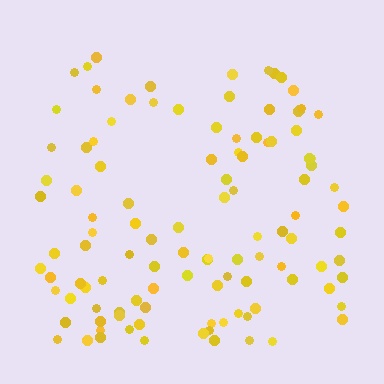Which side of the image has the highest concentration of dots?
The bottom.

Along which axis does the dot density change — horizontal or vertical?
Vertical.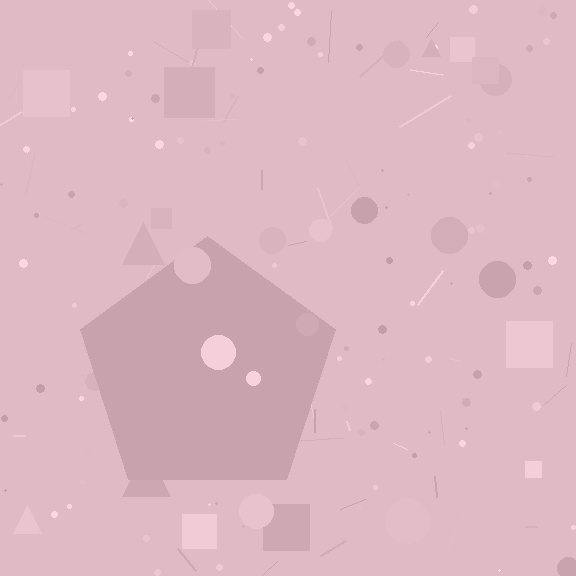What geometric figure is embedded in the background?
A pentagon is embedded in the background.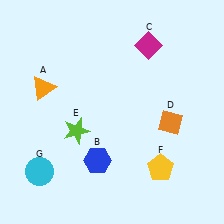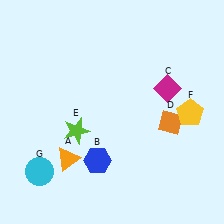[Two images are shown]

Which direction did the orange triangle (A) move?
The orange triangle (A) moved down.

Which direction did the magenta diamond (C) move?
The magenta diamond (C) moved down.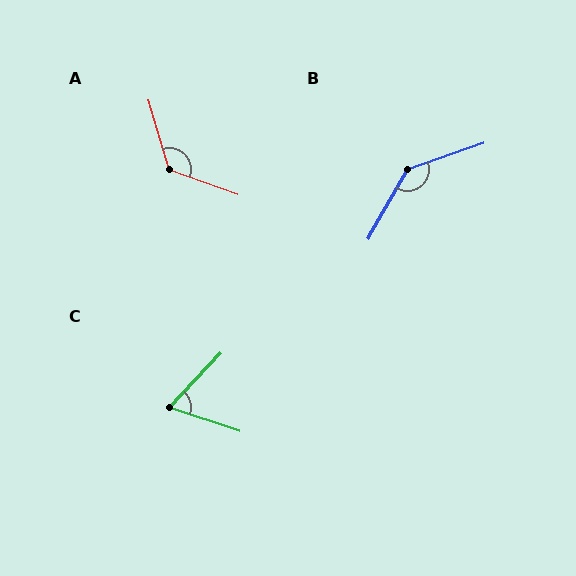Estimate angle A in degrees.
Approximately 126 degrees.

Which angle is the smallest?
C, at approximately 65 degrees.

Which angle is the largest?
B, at approximately 139 degrees.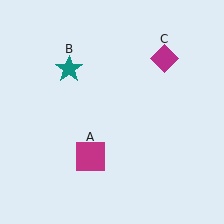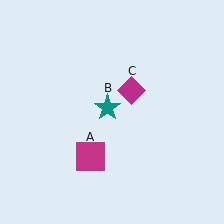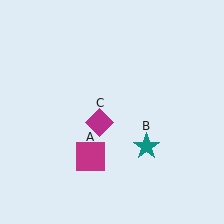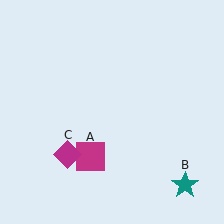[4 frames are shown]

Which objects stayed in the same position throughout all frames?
Magenta square (object A) remained stationary.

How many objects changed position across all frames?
2 objects changed position: teal star (object B), magenta diamond (object C).